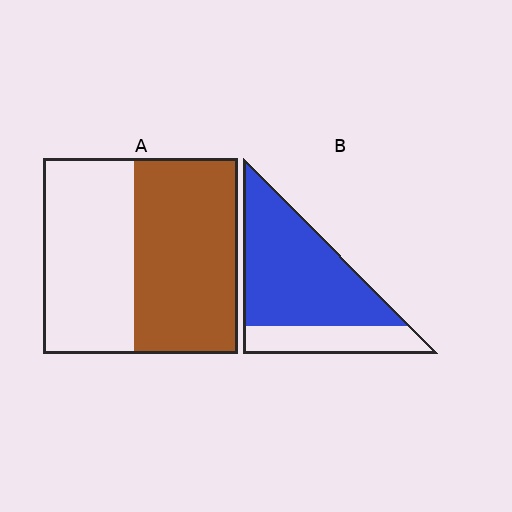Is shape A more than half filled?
Roughly half.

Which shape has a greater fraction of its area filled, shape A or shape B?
Shape B.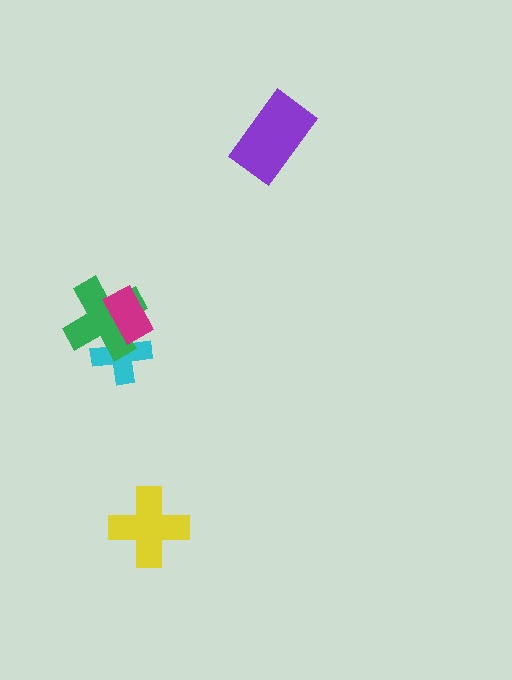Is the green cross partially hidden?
Yes, it is partially covered by another shape.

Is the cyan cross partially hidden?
Yes, it is partially covered by another shape.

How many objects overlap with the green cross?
2 objects overlap with the green cross.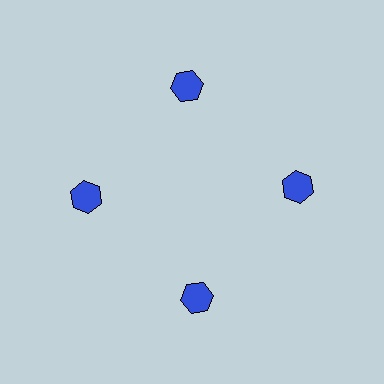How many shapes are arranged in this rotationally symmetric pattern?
There are 4 shapes, arranged in 4 groups of 1.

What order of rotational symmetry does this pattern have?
This pattern has 4-fold rotational symmetry.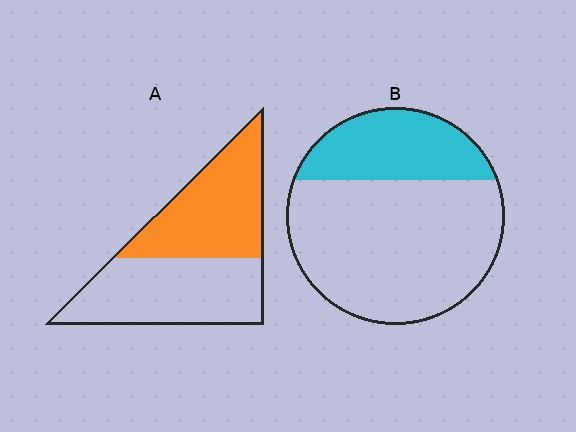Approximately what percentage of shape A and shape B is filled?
A is approximately 50% and B is approximately 30%.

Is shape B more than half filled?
No.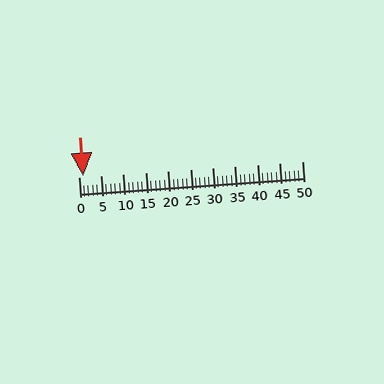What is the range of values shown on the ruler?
The ruler shows values from 0 to 50.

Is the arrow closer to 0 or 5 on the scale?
The arrow is closer to 0.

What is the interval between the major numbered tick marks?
The major tick marks are spaced 5 units apart.